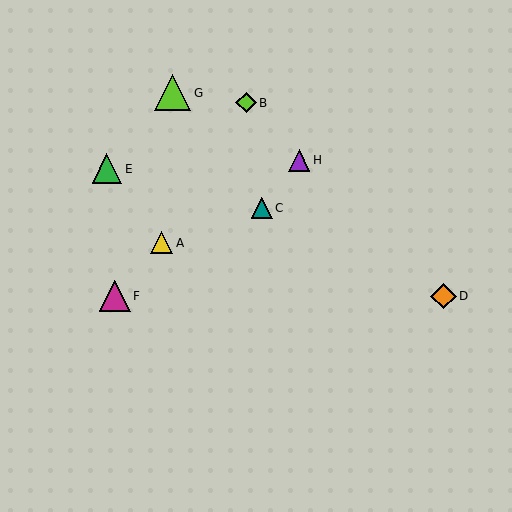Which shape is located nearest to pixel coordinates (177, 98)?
The lime triangle (labeled G) at (173, 93) is nearest to that location.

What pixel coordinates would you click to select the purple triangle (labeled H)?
Click at (299, 160) to select the purple triangle H.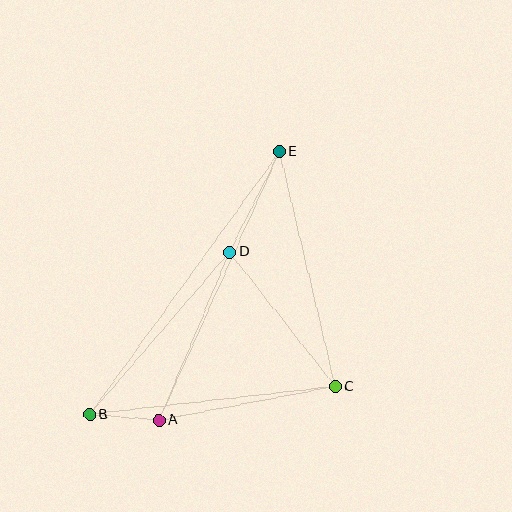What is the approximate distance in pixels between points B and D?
The distance between B and D is approximately 214 pixels.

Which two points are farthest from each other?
Points B and E are farthest from each other.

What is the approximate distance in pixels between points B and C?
The distance between B and C is approximately 247 pixels.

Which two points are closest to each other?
Points A and B are closest to each other.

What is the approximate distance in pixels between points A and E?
The distance between A and E is approximately 295 pixels.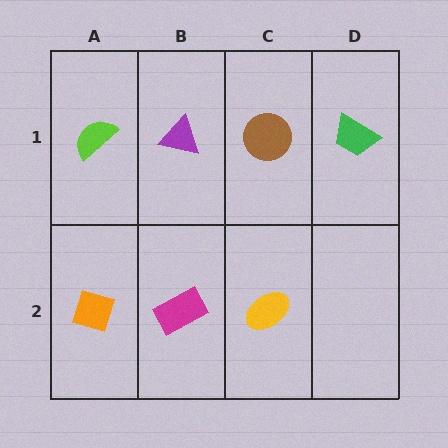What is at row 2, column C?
A yellow ellipse.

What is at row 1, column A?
A lime semicircle.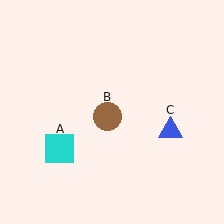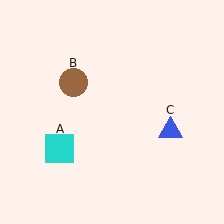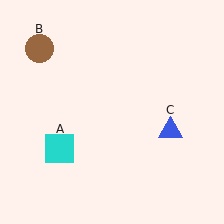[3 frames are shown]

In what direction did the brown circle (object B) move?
The brown circle (object B) moved up and to the left.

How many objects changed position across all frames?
1 object changed position: brown circle (object B).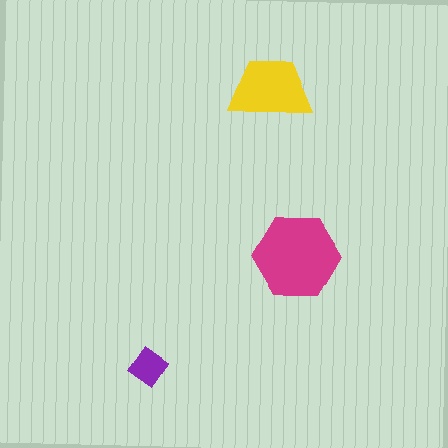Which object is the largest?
The magenta hexagon.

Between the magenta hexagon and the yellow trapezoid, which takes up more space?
The magenta hexagon.